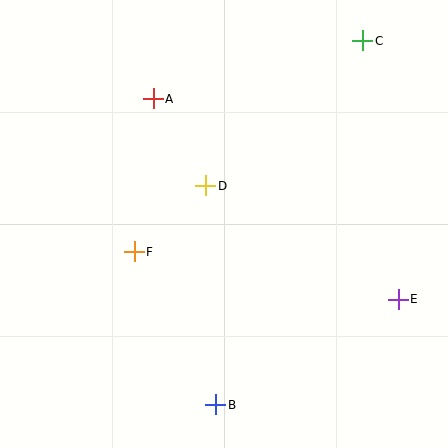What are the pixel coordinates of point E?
Point E is at (398, 299).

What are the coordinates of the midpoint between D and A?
The midpoint between D and A is at (180, 142).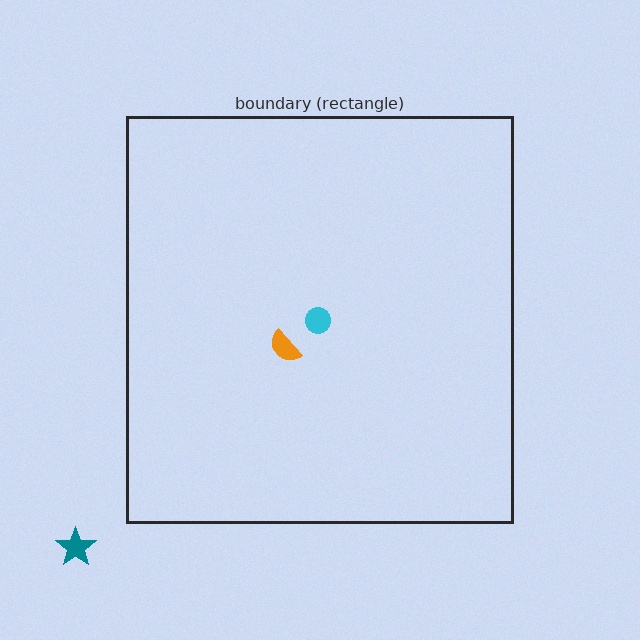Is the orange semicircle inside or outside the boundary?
Inside.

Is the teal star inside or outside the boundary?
Outside.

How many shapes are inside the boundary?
2 inside, 1 outside.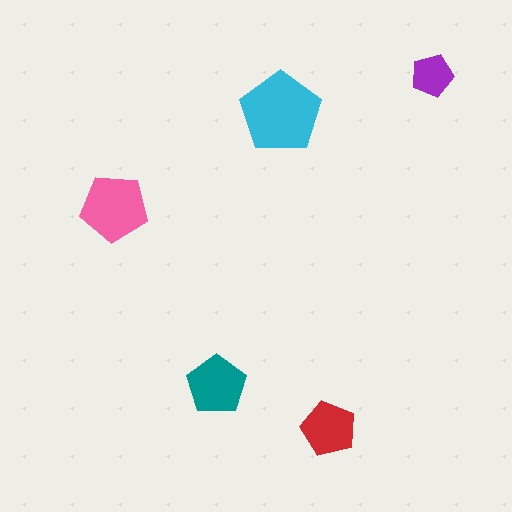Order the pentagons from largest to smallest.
the cyan one, the pink one, the teal one, the red one, the purple one.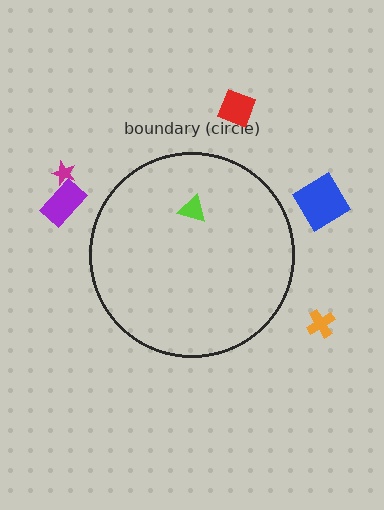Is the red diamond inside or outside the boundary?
Outside.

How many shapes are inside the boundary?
1 inside, 5 outside.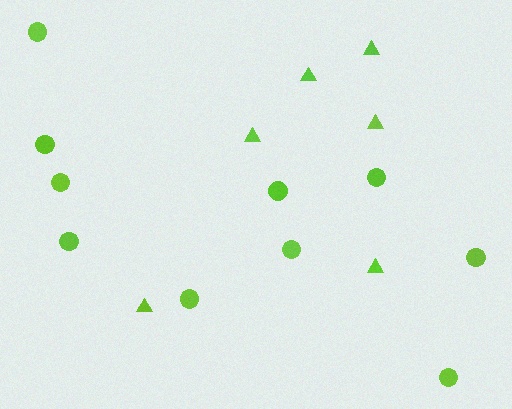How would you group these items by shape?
There are 2 groups: one group of triangles (6) and one group of circles (10).